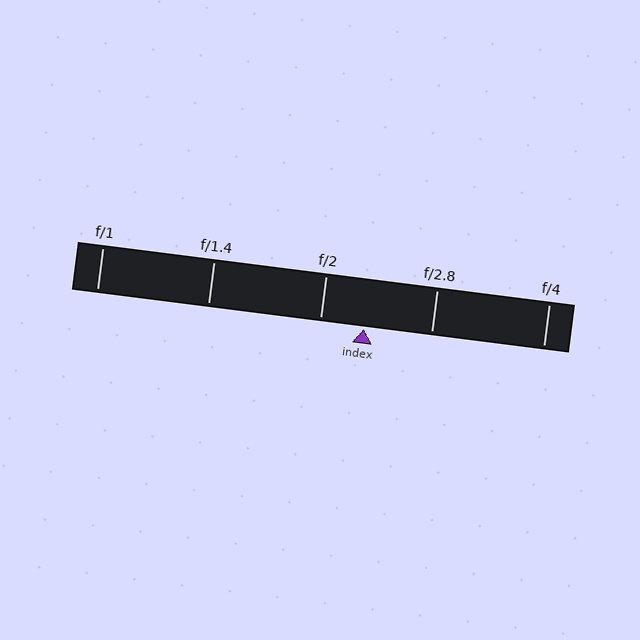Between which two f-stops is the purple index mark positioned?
The index mark is between f/2 and f/2.8.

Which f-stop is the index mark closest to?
The index mark is closest to f/2.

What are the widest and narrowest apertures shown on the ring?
The widest aperture shown is f/1 and the narrowest is f/4.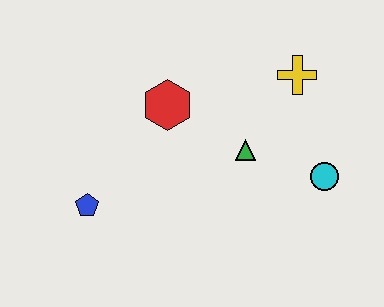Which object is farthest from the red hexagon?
The cyan circle is farthest from the red hexagon.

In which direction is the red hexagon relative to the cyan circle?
The red hexagon is to the left of the cyan circle.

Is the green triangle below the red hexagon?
Yes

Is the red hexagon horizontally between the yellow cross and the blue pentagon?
Yes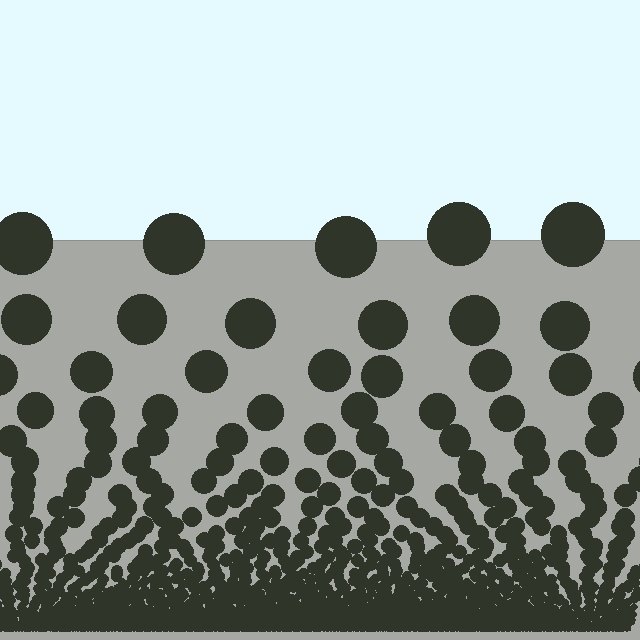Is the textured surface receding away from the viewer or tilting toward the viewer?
The surface appears to tilt toward the viewer. Texture elements get larger and sparser toward the top.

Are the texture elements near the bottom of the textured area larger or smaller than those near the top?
Smaller. The gradient is inverted — elements near the bottom are smaller and denser.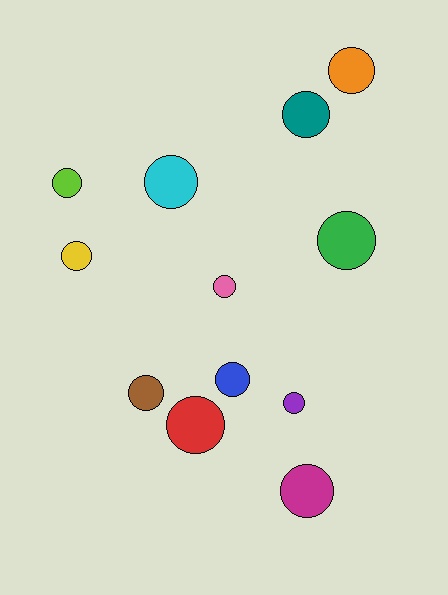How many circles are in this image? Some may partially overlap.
There are 12 circles.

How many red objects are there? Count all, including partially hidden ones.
There is 1 red object.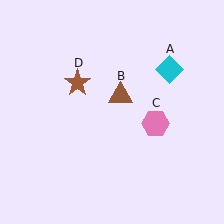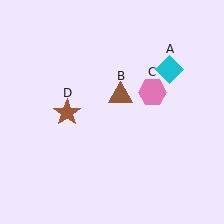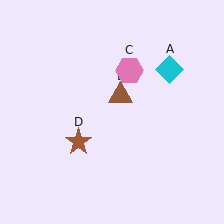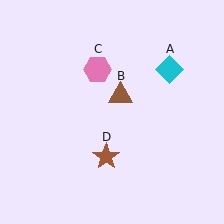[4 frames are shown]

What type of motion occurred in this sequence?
The pink hexagon (object C), brown star (object D) rotated counterclockwise around the center of the scene.